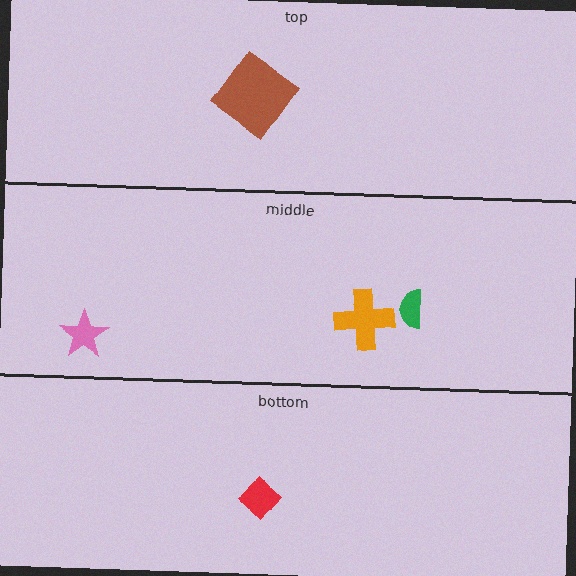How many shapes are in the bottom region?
1.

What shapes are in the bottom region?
The red diamond.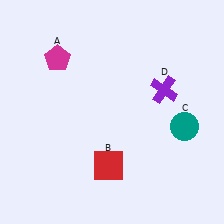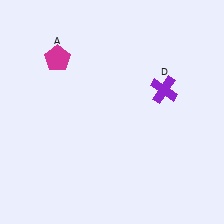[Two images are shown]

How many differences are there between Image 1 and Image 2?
There are 2 differences between the two images.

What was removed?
The teal circle (C), the red square (B) were removed in Image 2.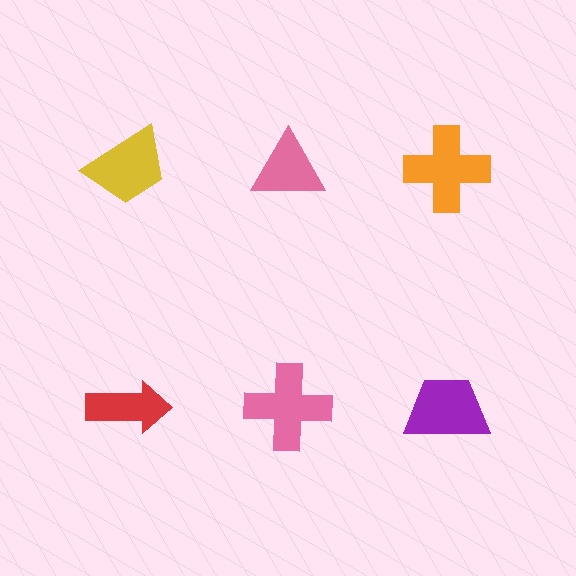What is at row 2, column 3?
A purple trapezoid.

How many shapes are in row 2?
3 shapes.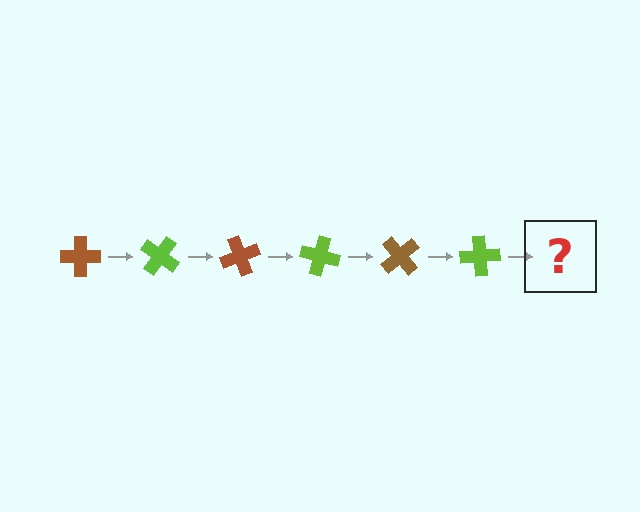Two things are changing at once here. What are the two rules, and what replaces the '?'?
The two rules are that it rotates 35 degrees each step and the color cycles through brown and lime. The '?' should be a brown cross, rotated 210 degrees from the start.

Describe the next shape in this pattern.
It should be a brown cross, rotated 210 degrees from the start.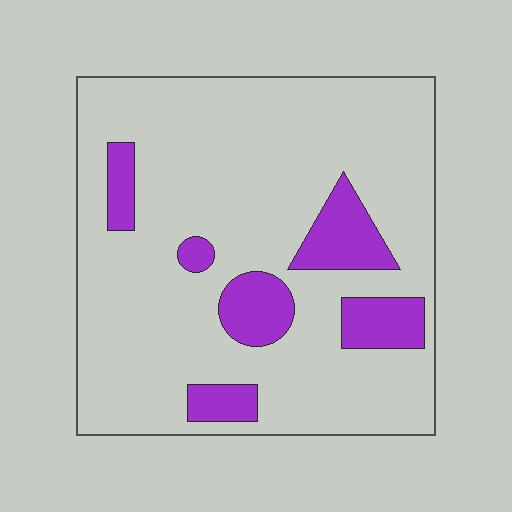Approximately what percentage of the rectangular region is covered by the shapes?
Approximately 15%.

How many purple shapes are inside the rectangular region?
6.